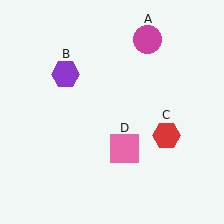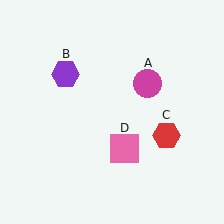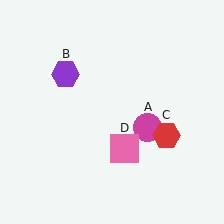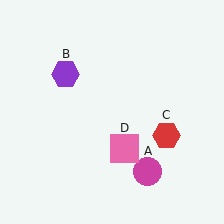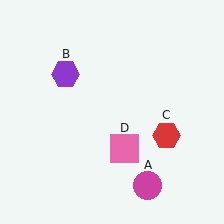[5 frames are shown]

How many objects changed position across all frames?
1 object changed position: magenta circle (object A).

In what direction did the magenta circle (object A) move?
The magenta circle (object A) moved down.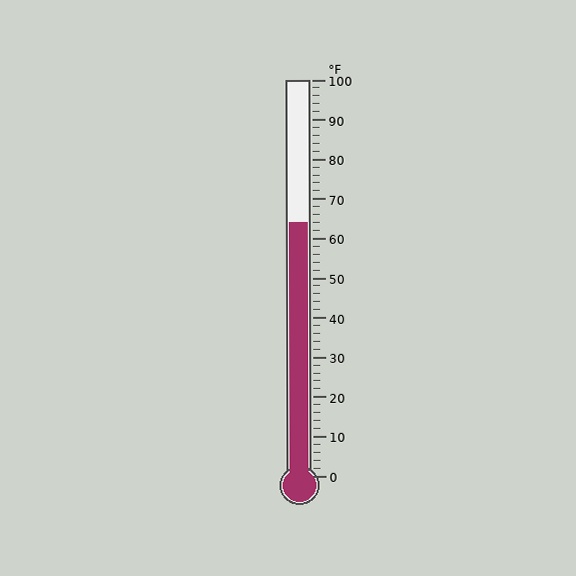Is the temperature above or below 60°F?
The temperature is above 60°F.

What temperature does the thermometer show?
The thermometer shows approximately 64°F.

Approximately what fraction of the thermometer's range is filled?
The thermometer is filled to approximately 65% of its range.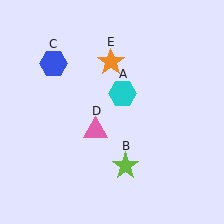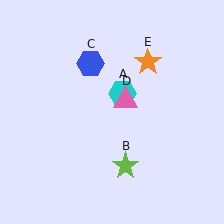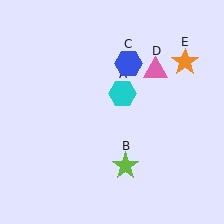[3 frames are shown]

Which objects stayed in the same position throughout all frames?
Cyan hexagon (object A) and lime star (object B) remained stationary.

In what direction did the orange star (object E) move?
The orange star (object E) moved right.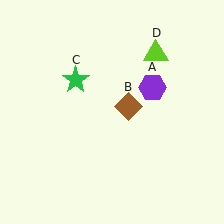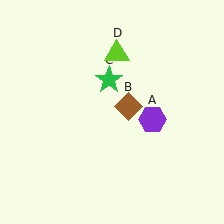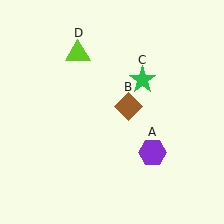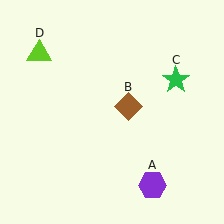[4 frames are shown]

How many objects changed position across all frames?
3 objects changed position: purple hexagon (object A), green star (object C), lime triangle (object D).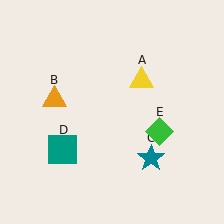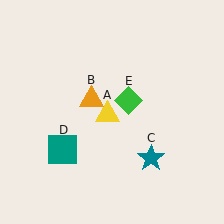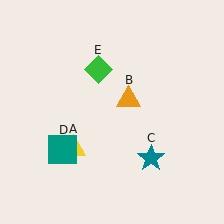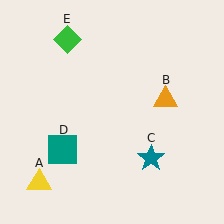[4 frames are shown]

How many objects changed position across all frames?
3 objects changed position: yellow triangle (object A), orange triangle (object B), green diamond (object E).